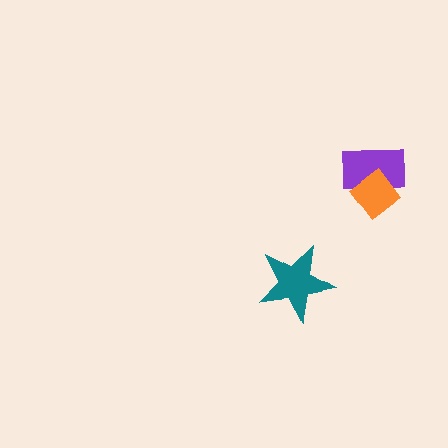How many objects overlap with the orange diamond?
1 object overlaps with the orange diamond.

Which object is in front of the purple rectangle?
The orange diamond is in front of the purple rectangle.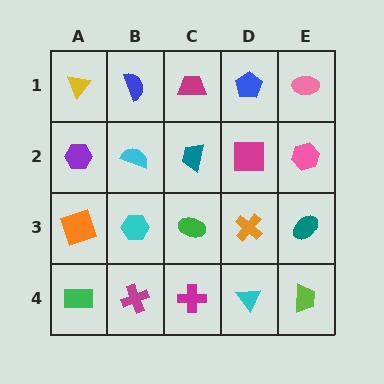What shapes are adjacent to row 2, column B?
A blue semicircle (row 1, column B), a cyan hexagon (row 3, column B), a purple hexagon (row 2, column A), a teal trapezoid (row 2, column C).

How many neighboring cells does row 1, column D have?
3.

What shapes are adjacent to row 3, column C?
A teal trapezoid (row 2, column C), a magenta cross (row 4, column C), a cyan hexagon (row 3, column B), an orange cross (row 3, column D).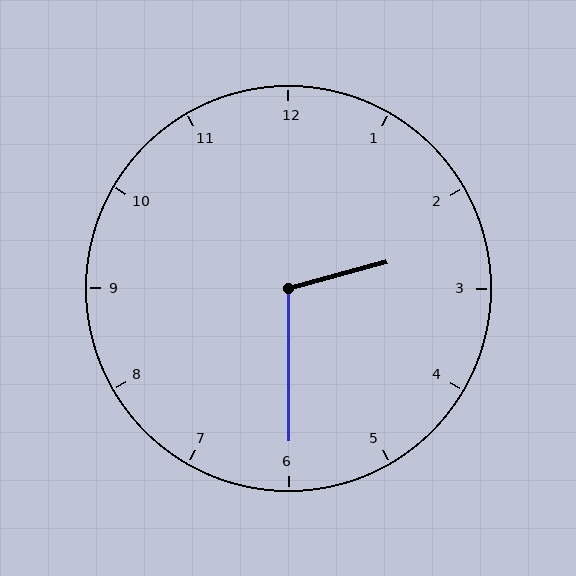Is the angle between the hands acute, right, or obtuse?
It is obtuse.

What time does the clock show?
2:30.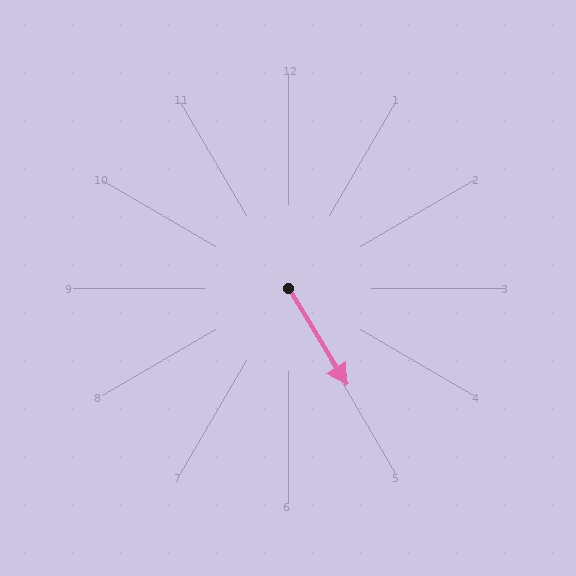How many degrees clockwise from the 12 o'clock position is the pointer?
Approximately 149 degrees.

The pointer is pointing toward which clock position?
Roughly 5 o'clock.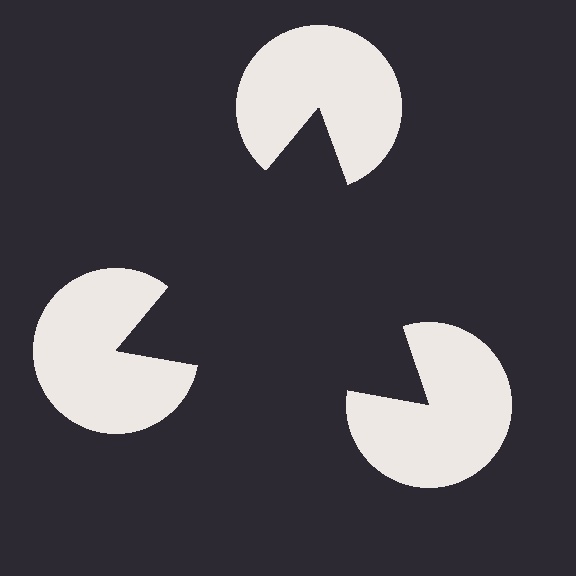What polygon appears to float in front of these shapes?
An illusory triangle — its edges are inferred from the aligned wedge cuts in the pac-man discs, not physically drawn.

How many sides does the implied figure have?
3 sides.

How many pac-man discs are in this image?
There are 3 — one at each vertex of the illusory triangle.